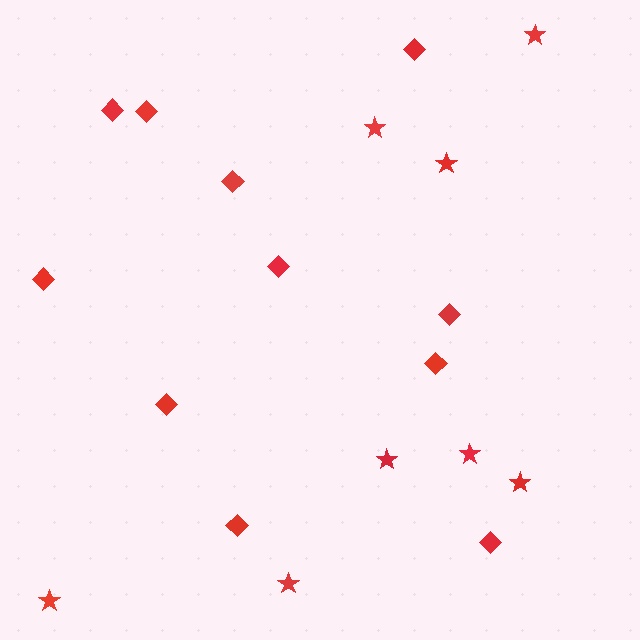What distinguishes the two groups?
There are 2 groups: one group of stars (8) and one group of diamonds (11).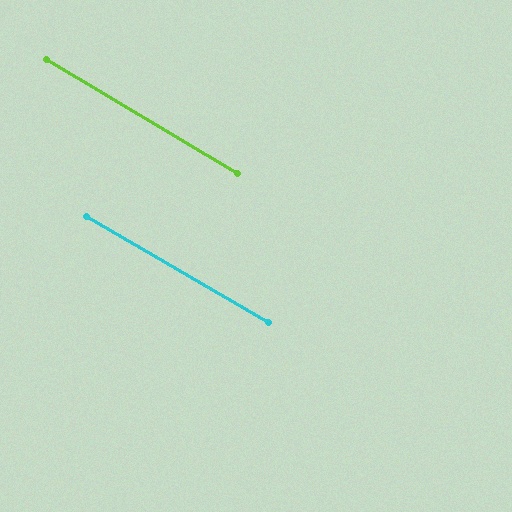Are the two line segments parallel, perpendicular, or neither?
Parallel — their directions differ by only 0.5°.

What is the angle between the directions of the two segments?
Approximately 0 degrees.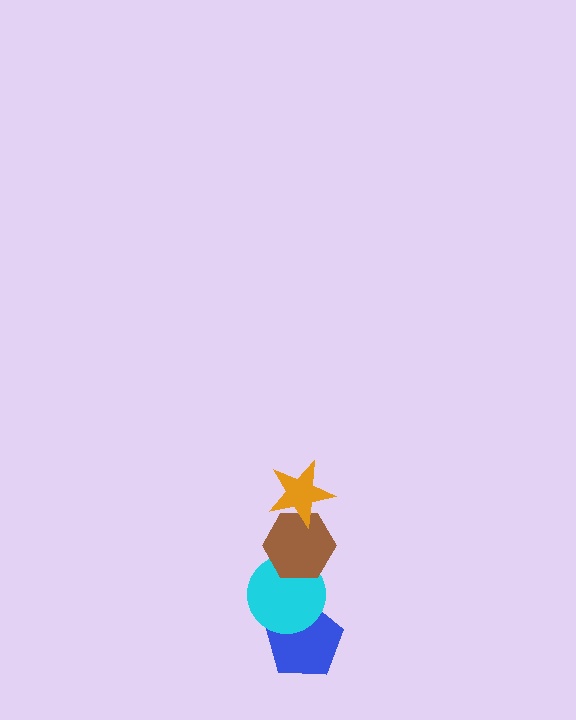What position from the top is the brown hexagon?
The brown hexagon is 2nd from the top.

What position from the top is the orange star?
The orange star is 1st from the top.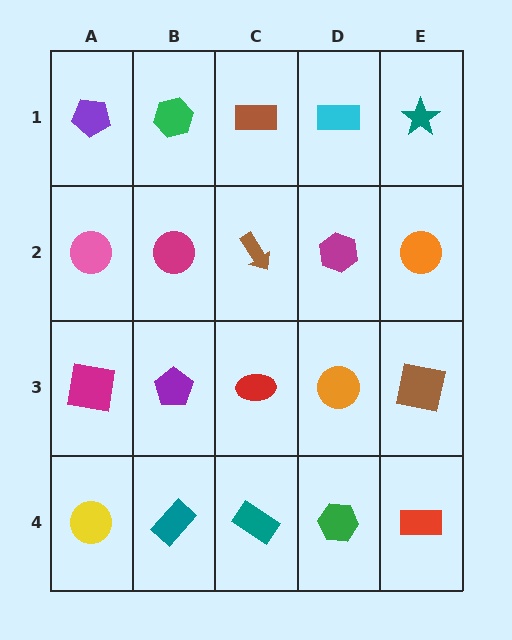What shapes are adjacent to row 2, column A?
A purple pentagon (row 1, column A), a magenta square (row 3, column A), a magenta circle (row 2, column B).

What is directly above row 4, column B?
A purple pentagon.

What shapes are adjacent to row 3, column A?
A pink circle (row 2, column A), a yellow circle (row 4, column A), a purple pentagon (row 3, column B).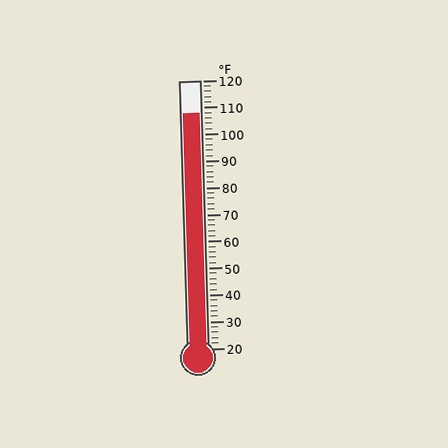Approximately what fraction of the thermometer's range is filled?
The thermometer is filled to approximately 90% of its range.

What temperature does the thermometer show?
The thermometer shows approximately 108°F.